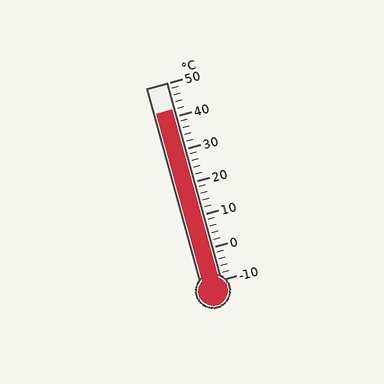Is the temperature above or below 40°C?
The temperature is above 40°C.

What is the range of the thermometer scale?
The thermometer scale ranges from -10°C to 50°C.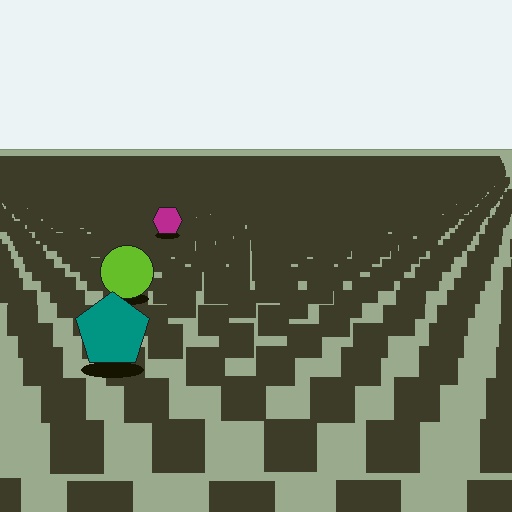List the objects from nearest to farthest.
From nearest to farthest: the teal pentagon, the lime circle, the magenta hexagon.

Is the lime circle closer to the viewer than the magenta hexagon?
Yes. The lime circle is closer — you can tell from the texture gradient: the ground texture is coarser near it.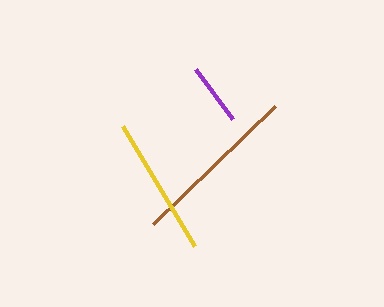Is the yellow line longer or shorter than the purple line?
The yellow line is longer than the purple line.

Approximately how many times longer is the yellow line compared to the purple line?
The yellow line is approximately 2.3 times the length of the purple line.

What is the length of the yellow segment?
The yellow segment is approximately 141 pixels long.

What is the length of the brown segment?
The brown segment is approximately 170 pixels long.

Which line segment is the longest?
The brown line is the longest at approximately 170 pixels.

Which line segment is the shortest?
The purple line is the shortest at approximately 62 pixels.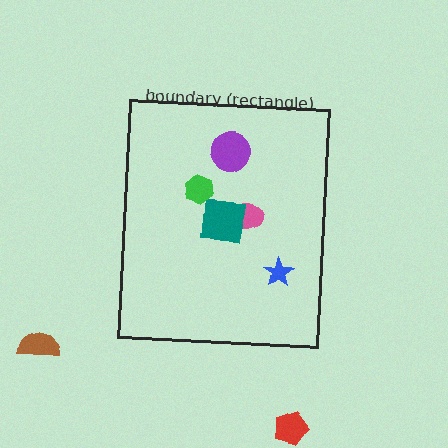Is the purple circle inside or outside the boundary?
Inside.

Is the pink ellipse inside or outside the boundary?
Inside.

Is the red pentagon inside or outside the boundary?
Outside.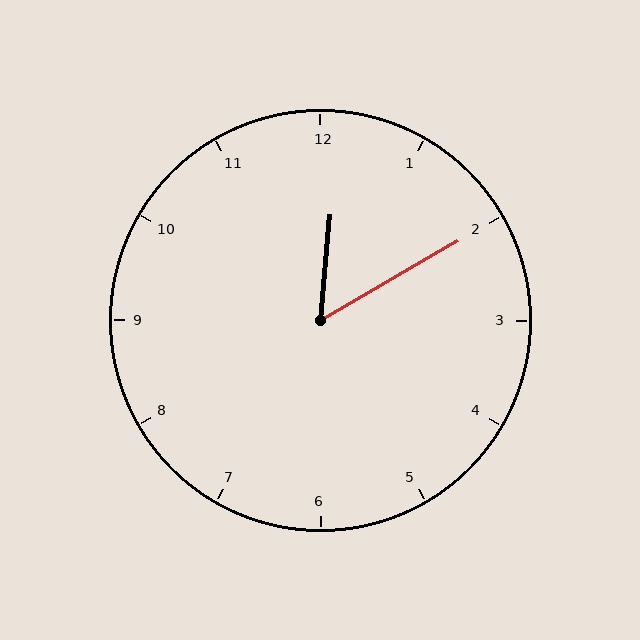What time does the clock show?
12:10.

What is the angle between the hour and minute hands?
Approximately 55 degrees.